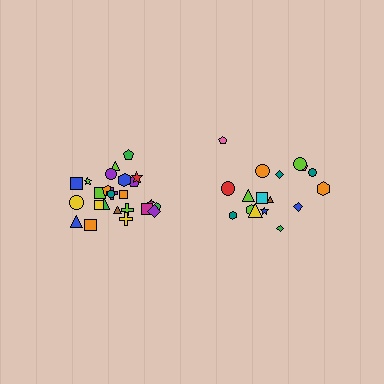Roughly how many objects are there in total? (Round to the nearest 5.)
Roughly 45 objects in total.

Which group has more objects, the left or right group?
The left group.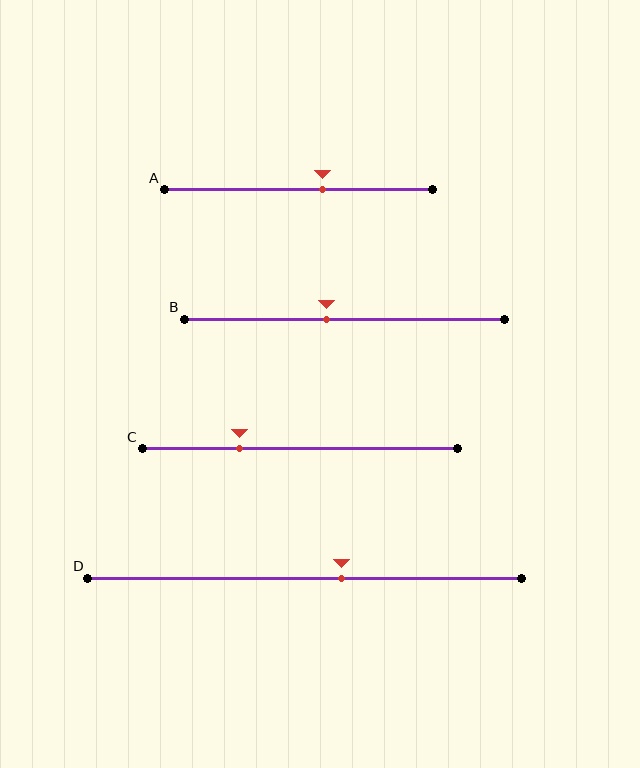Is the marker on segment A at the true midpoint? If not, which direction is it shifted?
No, the marker on segment A is shifted to the right by about 9% of the segment length.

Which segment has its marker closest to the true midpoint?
Segment B has its marker closest to the true midpoint.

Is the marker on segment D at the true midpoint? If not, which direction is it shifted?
No, the marker on segment D is shifted to the right by about 8% of the segment length.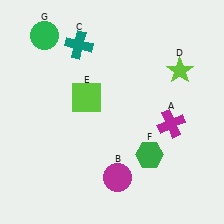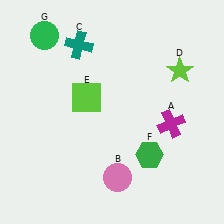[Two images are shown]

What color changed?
The circle (B) changed from magenta in Image 1 to pink in Image 2.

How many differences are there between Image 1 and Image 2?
There is 1 difference between the two images.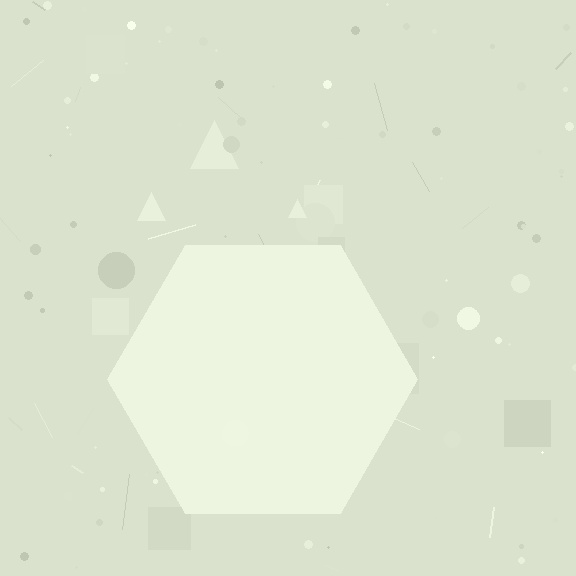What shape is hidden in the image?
A hexagon is hidden in the image.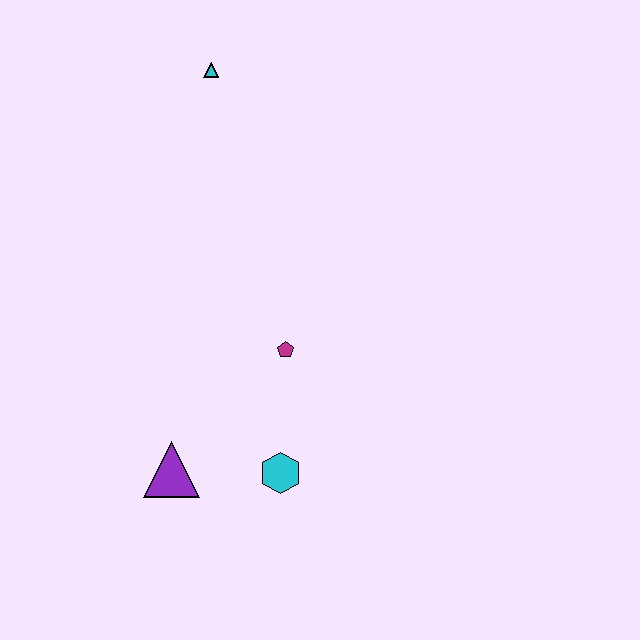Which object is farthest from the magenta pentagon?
The cyan triangle is farthest from the magenta pentagon.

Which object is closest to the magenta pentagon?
The cyan hexagon is closest to the magenta pentagon.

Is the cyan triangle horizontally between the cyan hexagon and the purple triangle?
Yes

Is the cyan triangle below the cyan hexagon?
No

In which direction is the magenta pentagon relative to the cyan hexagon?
The magenta pentagon is above the cyan hexagon.